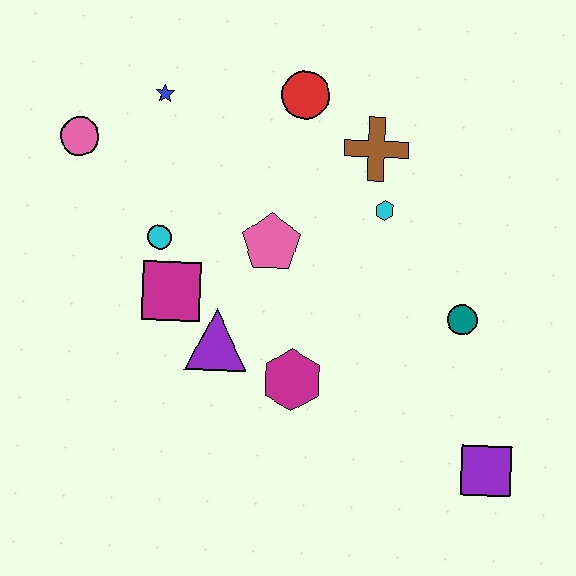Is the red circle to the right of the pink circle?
Yes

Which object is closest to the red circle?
The brown cross is closest to the red circle.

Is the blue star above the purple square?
Yes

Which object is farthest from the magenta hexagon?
The pink circle is farthest from the magenta hexagon.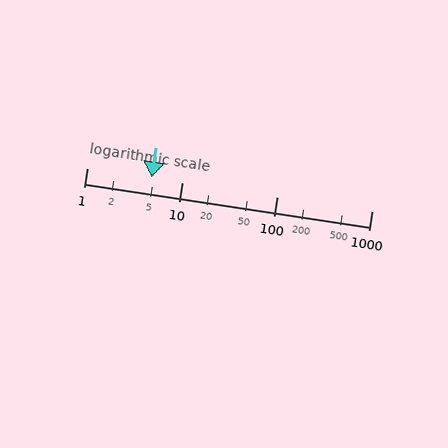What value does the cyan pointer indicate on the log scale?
The pointer indicates approximately 4.8.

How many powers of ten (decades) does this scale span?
The scale spans 3 decades, from 1 to 1000.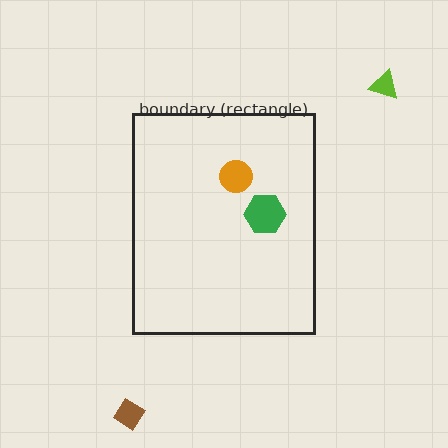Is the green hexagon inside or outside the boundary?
Inside.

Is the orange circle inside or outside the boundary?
Inside.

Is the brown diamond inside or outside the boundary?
Outside.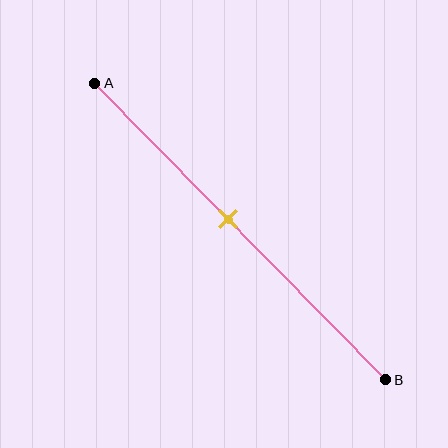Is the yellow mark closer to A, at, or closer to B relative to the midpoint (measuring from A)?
The yellow mark is closer to point A than the midpoint of segment AB.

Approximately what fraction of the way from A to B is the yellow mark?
The yellow mark is approximately 45% of the way from A to B.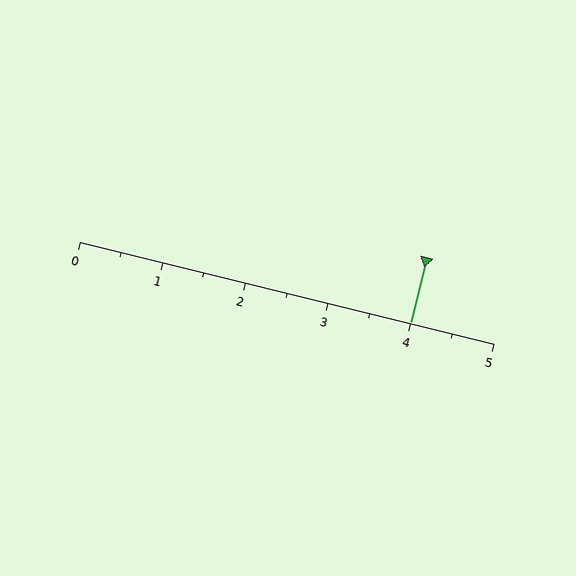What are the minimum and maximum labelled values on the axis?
The axis runs from 0 to 5.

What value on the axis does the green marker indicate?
The marker indicates approximately 4.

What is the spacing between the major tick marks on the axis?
The major ticks are spaced 1 apart.